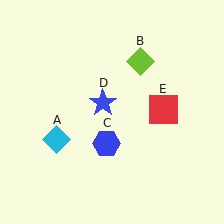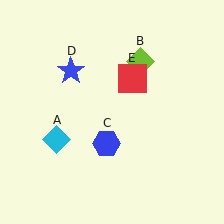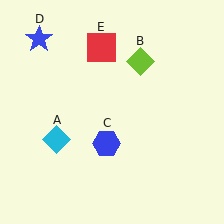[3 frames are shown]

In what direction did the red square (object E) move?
The red square (object E) moved up and to the left.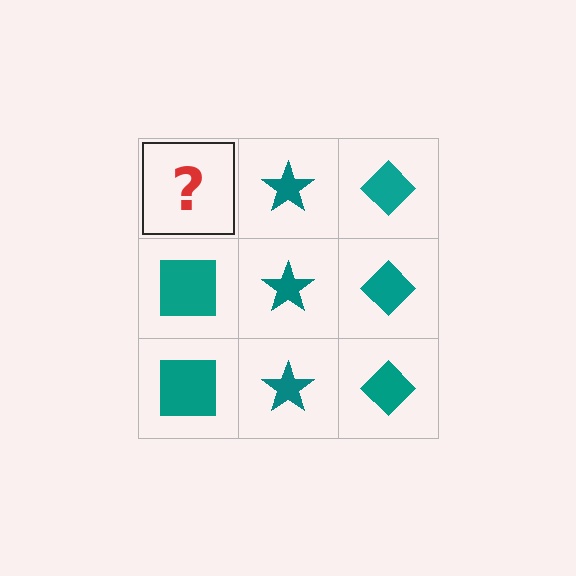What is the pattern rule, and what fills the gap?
The rule is that each column has a consistent shape. The gap should be filled with a teal square.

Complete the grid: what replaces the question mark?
The question mark should be replaced with a teal square.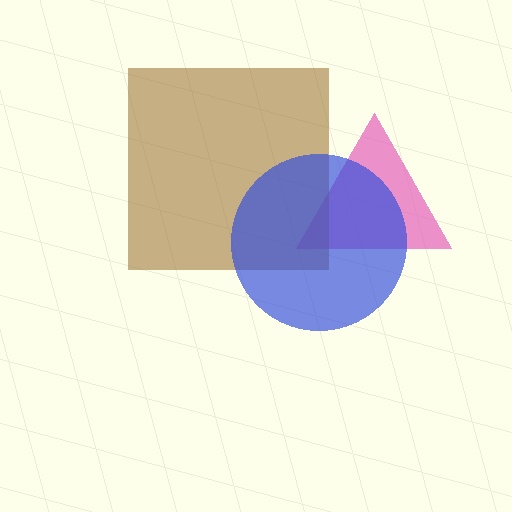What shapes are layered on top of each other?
The layered shapes are: a pink triangle, a brown square, a blue circle.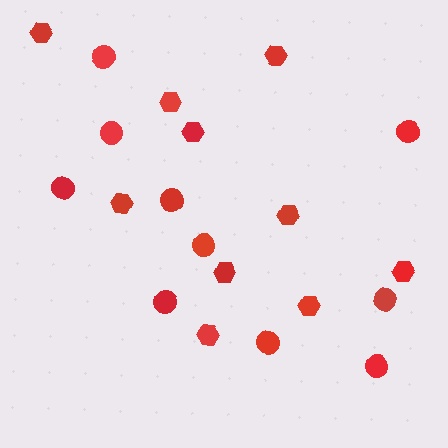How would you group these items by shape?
There are 2 groups: one group of circles (10) and one group of hexagons (10).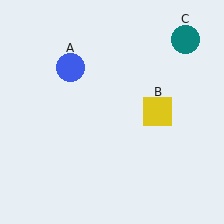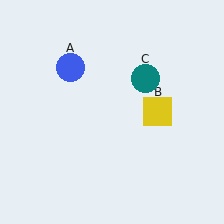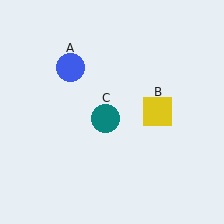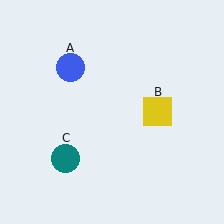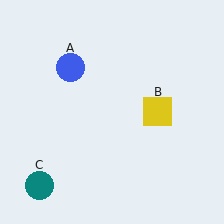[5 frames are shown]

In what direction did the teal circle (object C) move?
The teal circle (object C) moved down and to the left.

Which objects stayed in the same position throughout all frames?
Blue circle (object A) and yellow square (object B) remained stationary.